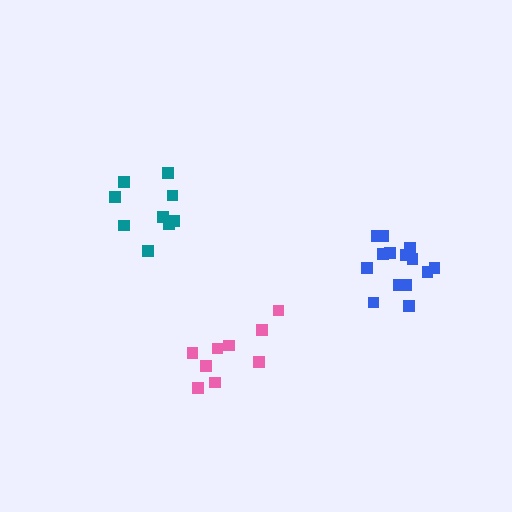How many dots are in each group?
Group 1: 9 dots, Group 2: 9 dots, Group 3: 14 dots (32 total).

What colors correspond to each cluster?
The clusters are colored: teal, pink, blue.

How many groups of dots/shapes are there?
There are 3 groups.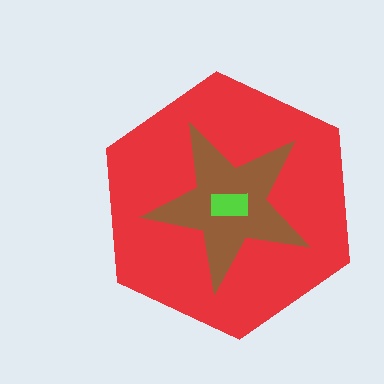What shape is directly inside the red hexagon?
The brown star.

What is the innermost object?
The lime rectangle.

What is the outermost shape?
The red hexagon.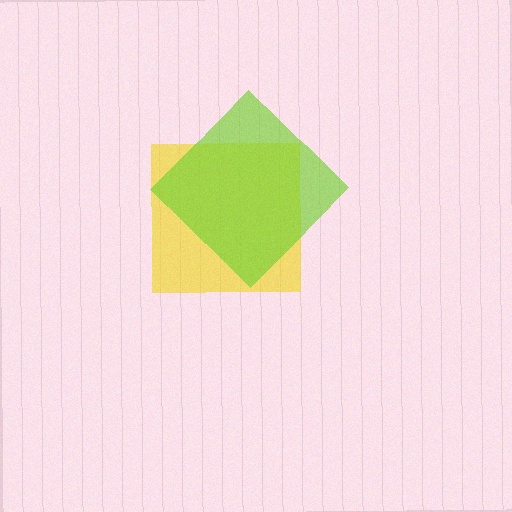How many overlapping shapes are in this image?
There are 2 overlapping shapes in the image.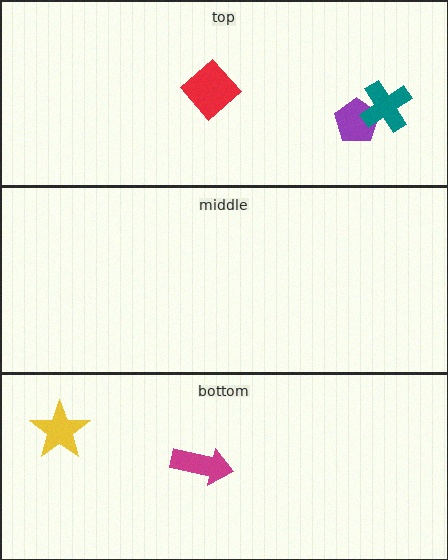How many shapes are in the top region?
3.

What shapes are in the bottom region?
The yellow star, the magenta arrow.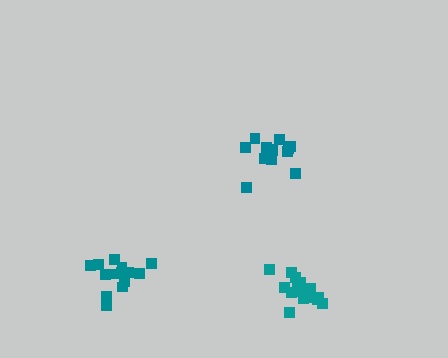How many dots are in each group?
Group 1: 14 dots, Group 2: 13 dots, Group 3: 15 dots (42 total).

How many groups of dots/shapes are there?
There are 3 groups.